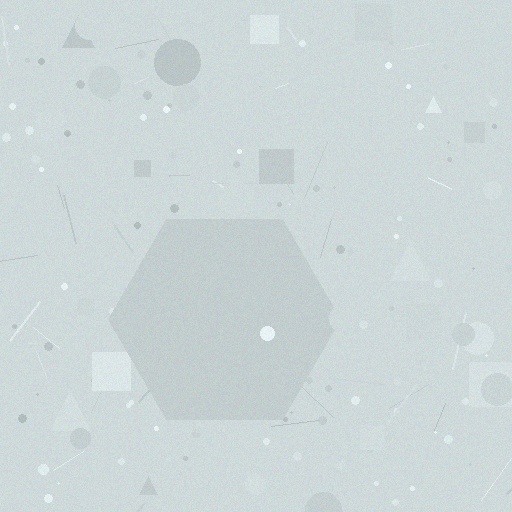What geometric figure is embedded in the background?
A hexagon is embedded in the background.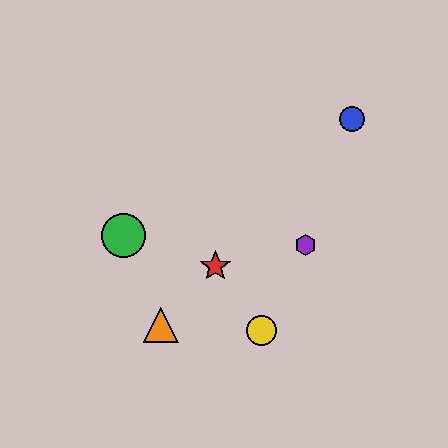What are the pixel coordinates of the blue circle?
The blue circle is at (352, 119).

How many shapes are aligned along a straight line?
3 shapes (the red star, the blue circle, the orange triangle) are aligned along a straight line.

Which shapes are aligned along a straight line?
The red star, the blue circle, the orange triangle are aligned along a straight line.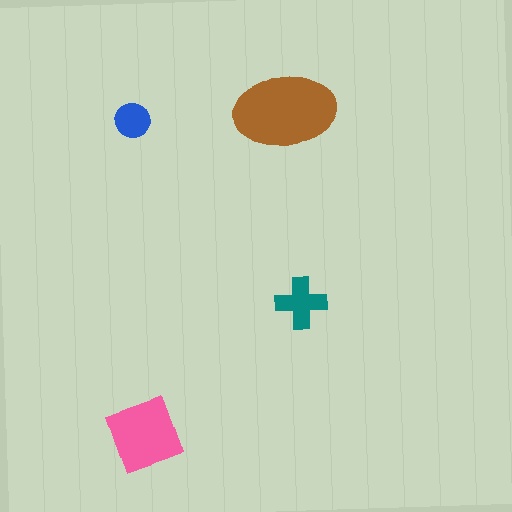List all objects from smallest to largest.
The blue circle, the teal cross, the pink square, the brown ellipse.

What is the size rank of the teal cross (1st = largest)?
3rd.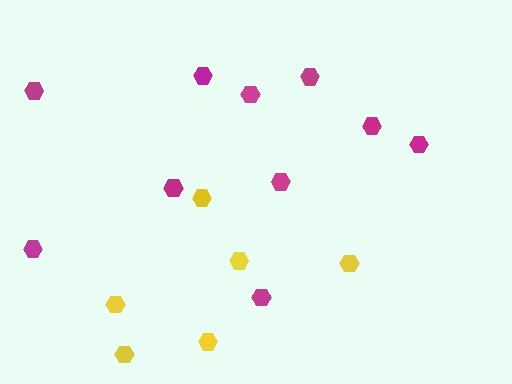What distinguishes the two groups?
There are 2 groups: one group of yellow hexagons (6) and one group of magenta hexagons (10).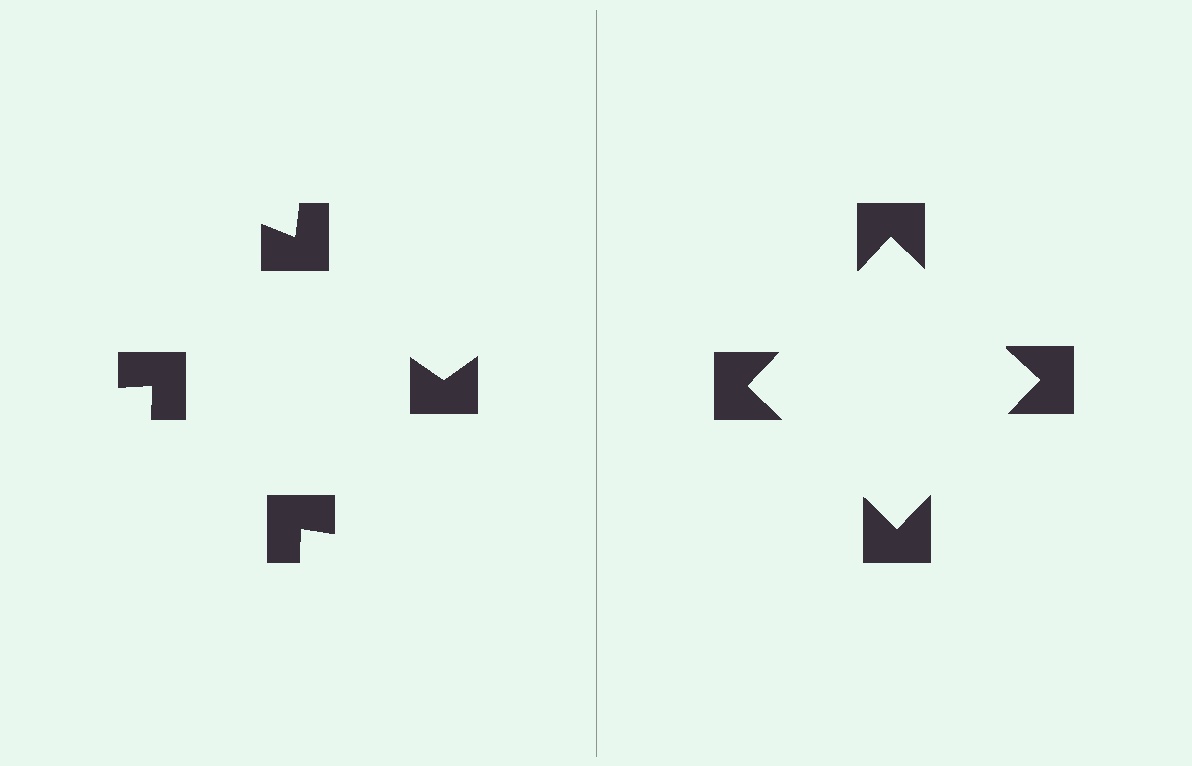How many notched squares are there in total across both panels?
8 — 4 on each side.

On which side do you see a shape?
An illusory square appears on the right side. On the left side the wedge cuts are rotated, so no coherent shape forms.